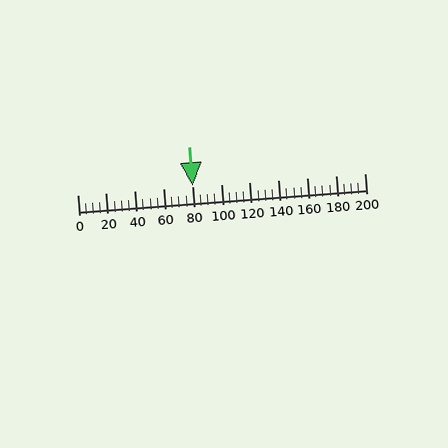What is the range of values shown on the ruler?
The ruler shows values from 0 to 200.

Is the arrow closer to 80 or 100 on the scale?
The arrow is closer to 80.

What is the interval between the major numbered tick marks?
The major tick marks are spaced 20 units apart.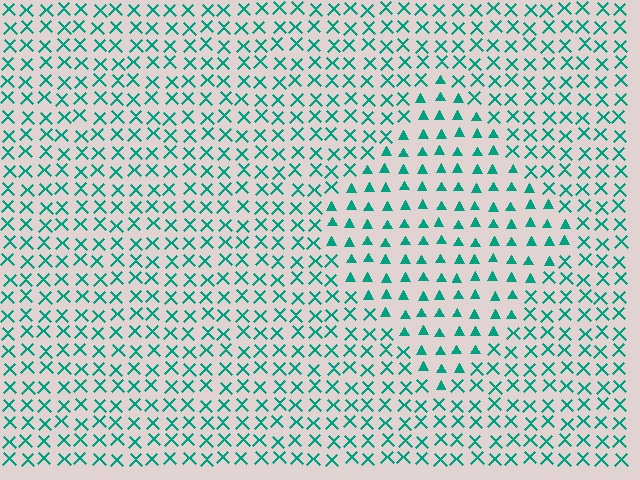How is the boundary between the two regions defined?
The boundary is defined by a change in element shape: triangles inside vs. X marks outside. All elements share the same color and spacing.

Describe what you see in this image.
The image is filled with small teal elements arranged in a uniform grid. A diamond-shaped region contains triangles, while the surrounding area contains X marks. The boundary is defined purely by the change in element shape.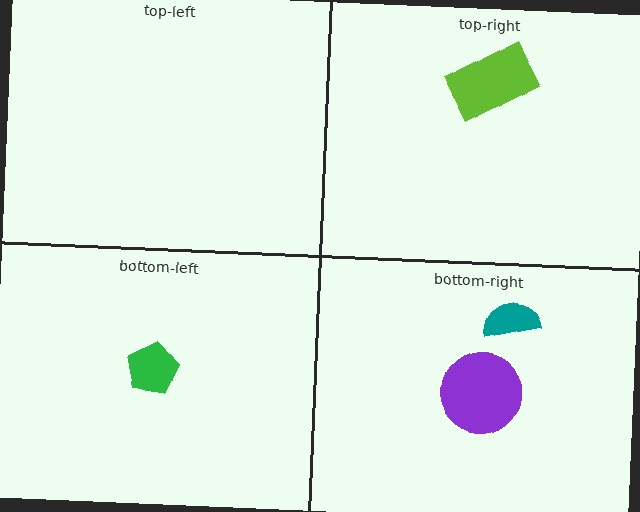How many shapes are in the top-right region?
1.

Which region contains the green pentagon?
The bottom-left region.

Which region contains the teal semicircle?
The bottom-right region.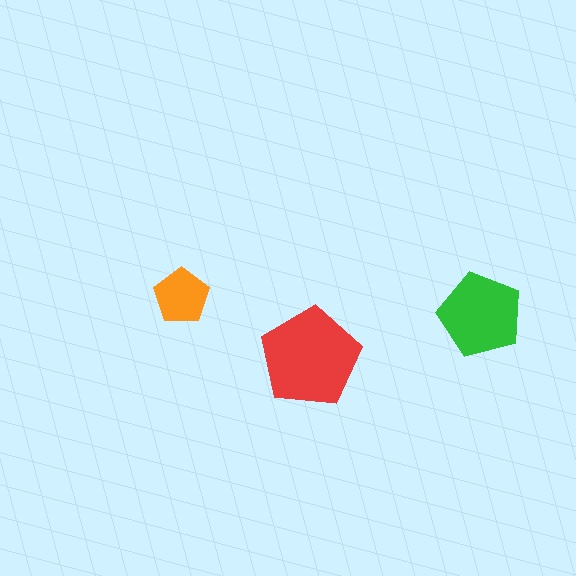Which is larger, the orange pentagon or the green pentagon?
The green one.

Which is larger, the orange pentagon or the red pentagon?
The red one.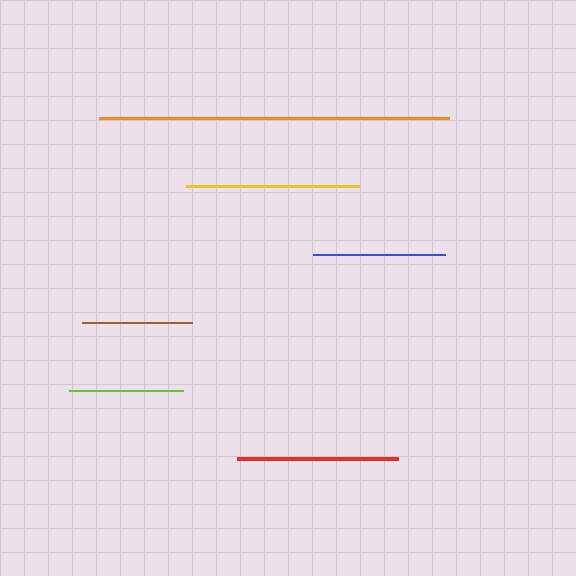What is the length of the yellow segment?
The yellow segment is approximately 173 pixels long.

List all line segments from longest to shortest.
From longest to shortest: orange, yellow, red, blue, lime, brown.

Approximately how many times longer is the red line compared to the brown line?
The red line is approximately 1.5 times the length of the brown line.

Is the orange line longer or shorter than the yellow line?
The orange line is longer than the yellow line.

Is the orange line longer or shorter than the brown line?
The orange line is longer than the brown line.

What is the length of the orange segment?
The orange segment is approximately 350 pixels long.